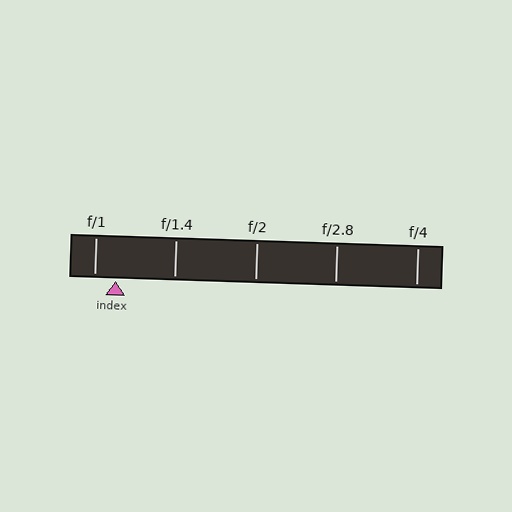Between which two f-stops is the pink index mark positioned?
The index mark is between f/1 and f/1.4.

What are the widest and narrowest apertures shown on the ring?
The widest aperture shown is f/1 and the narrowest is f/4.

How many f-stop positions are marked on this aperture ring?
There are 5 f-stop positions marked.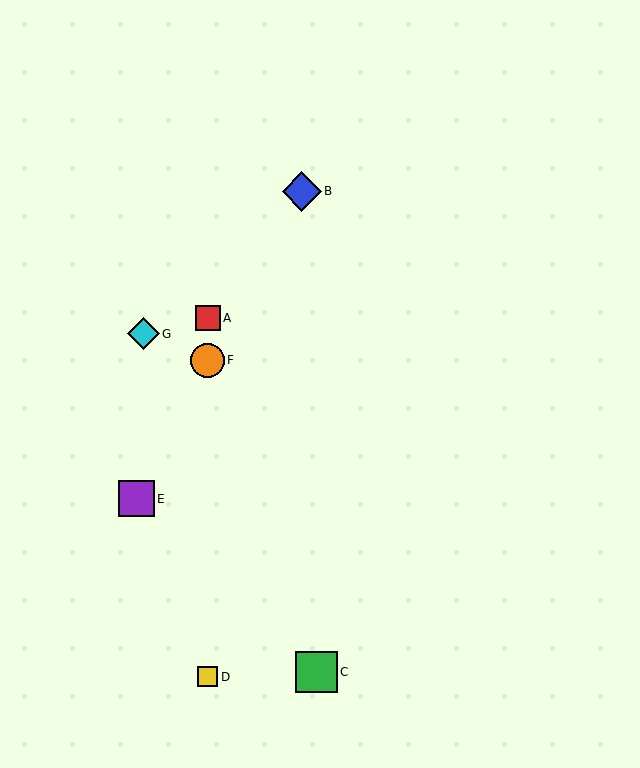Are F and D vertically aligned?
Yes, both are at x≈208.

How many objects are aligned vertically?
3 objects (A, D, F) are aligned vertically.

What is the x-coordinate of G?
Object G is at x≈143.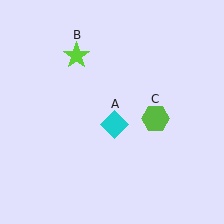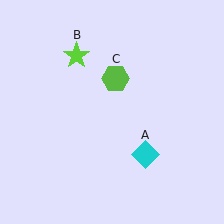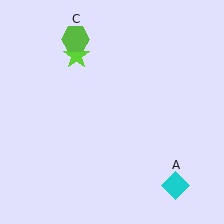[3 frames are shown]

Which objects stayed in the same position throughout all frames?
Lime star (object B) remained stationary.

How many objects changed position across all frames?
2 objects changed position: cyan diamond (object A), lime hexagon (object C).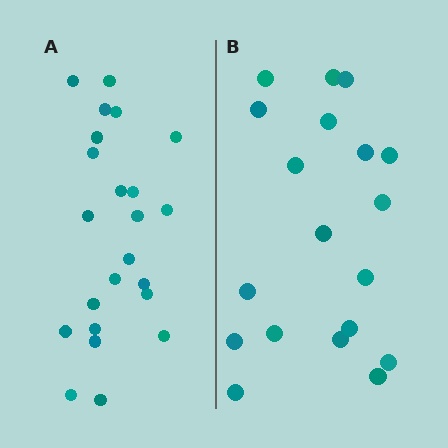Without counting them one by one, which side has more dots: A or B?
Region A (the left region) has more dots.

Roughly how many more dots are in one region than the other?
Region A has about 4 more dots than region B.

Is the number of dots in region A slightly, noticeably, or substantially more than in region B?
Region A has only slightly more — the two regions are fairly close. The ratio is roughly 1.2 to 1.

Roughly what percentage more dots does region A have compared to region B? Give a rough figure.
About 20% more.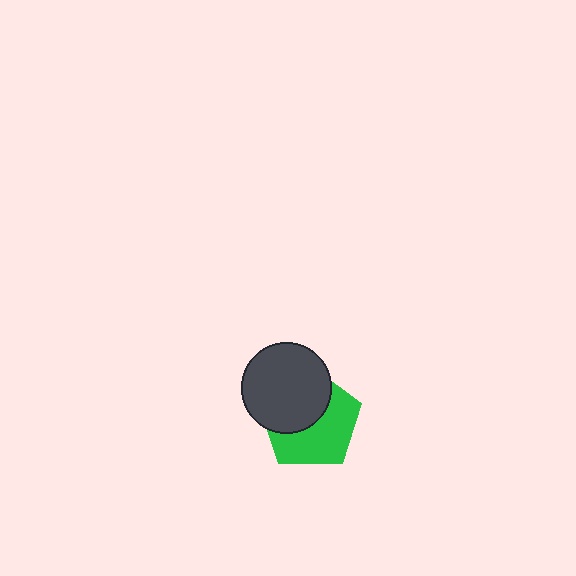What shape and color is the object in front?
The object in front is a dark gray circle.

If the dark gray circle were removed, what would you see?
You would see the complete green pentagon.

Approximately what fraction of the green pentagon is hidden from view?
Roughly 46% of the green pentagon is hidden behind the dark gray circle.